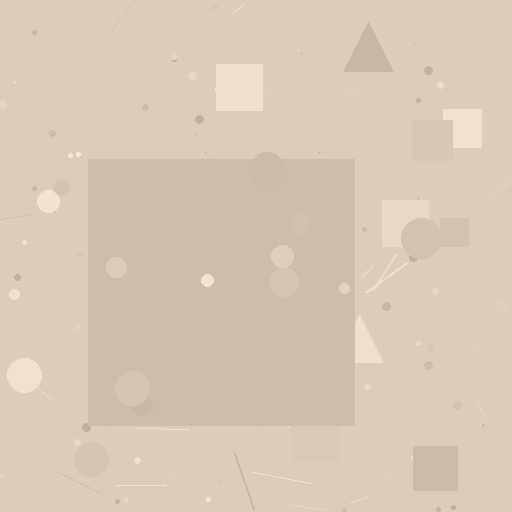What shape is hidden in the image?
A square is hidden in the image.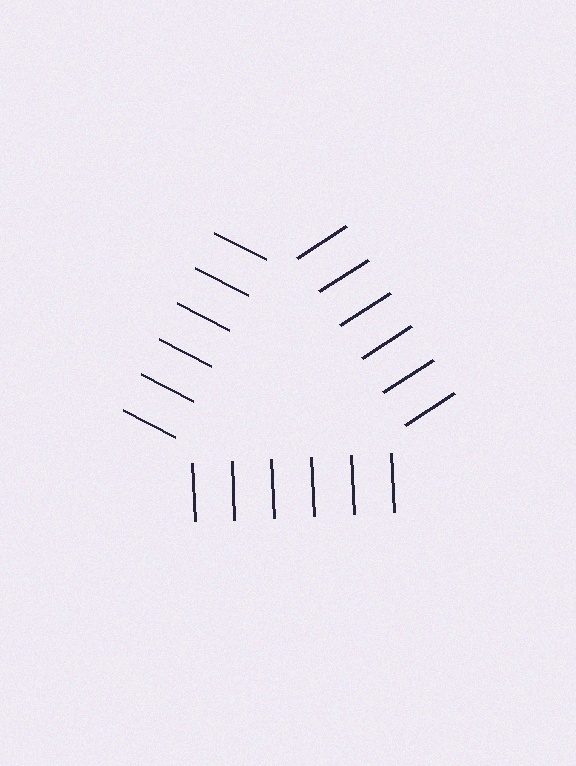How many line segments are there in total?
18 — 6 along each of the 3 edges.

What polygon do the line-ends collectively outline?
An illusory triangle — the line segments terminate on its edges but no continuous stroke is drawn.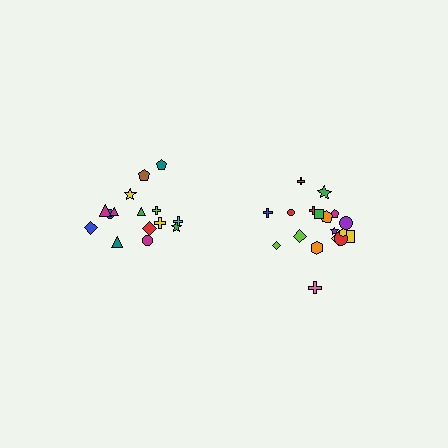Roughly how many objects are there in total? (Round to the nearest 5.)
Roughly 35 objects in total.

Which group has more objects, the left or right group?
The right group.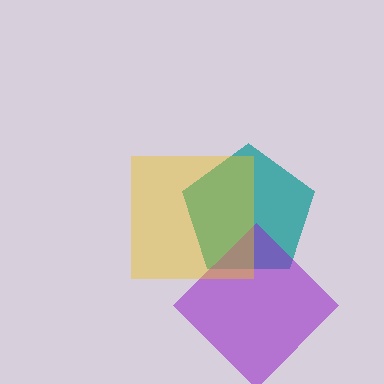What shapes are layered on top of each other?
The layered shapes are: a teal pentagon, a purple diamond, a yellow square.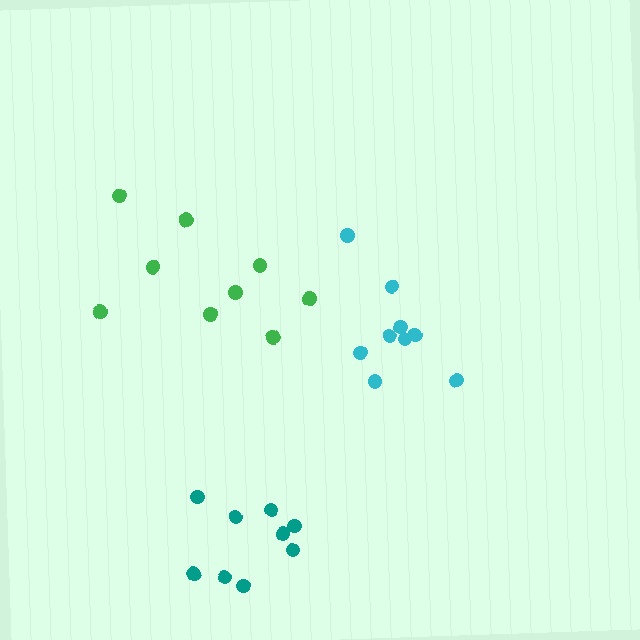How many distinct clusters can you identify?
There are 3 distinct clusters.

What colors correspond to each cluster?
The clusters are colored: teal, green, cyan.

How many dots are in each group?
Group 1: 10 dots, Group 2: 9 dots, Group 3: 9 dots (28 total).